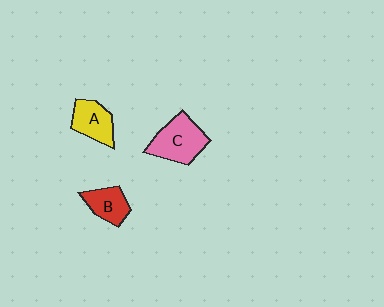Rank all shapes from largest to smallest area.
From largest to smallest: C (pink), A (yellow), B (red).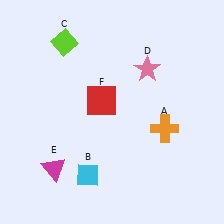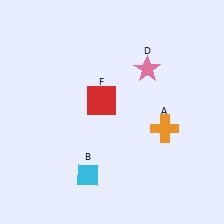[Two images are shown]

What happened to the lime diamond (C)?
The lime diamond (C) was removed in Image 2. It was in the top-left area of Image 1.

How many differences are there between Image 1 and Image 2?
There are 2 differences between the two images.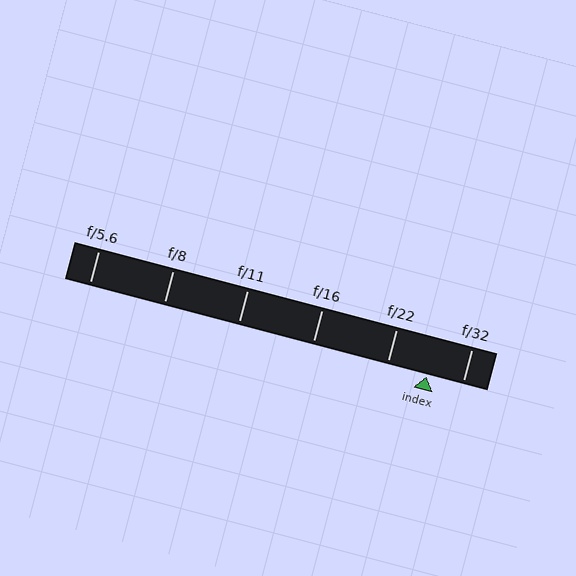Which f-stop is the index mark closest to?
The index mark is closest to f/32.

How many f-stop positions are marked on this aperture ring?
There are 6 f-stop positions marked.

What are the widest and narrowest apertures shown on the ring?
The widest aperture shown is f/5.6 and the narrowest is f/32.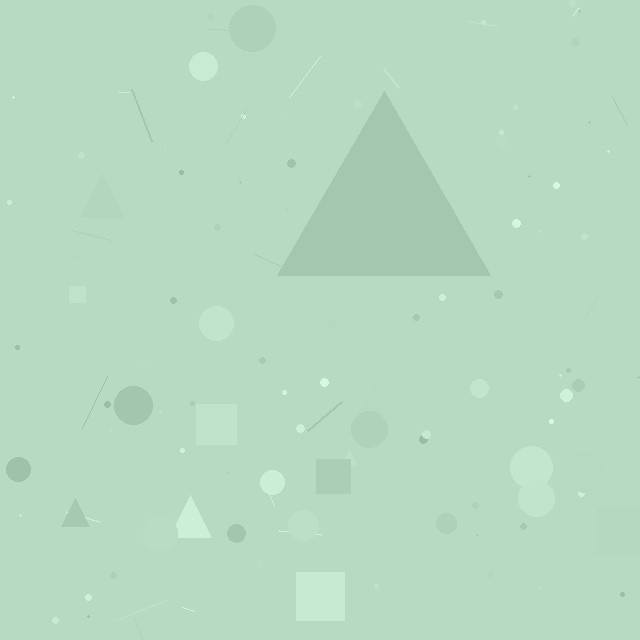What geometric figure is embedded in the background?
A triangle is embedded in the background.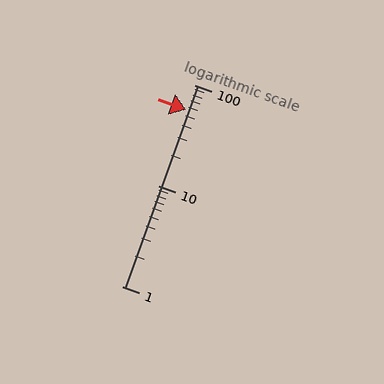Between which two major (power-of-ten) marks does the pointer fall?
The pointer is between 10 and 100.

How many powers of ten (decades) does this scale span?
The scale spans 2 decades, from 1 to 100.